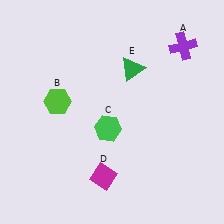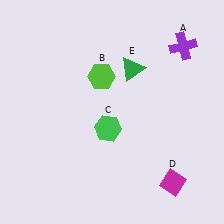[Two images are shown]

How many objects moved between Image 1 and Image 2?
2 objects moved between the two images.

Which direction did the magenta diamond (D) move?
The magenta diamond (D) moved right.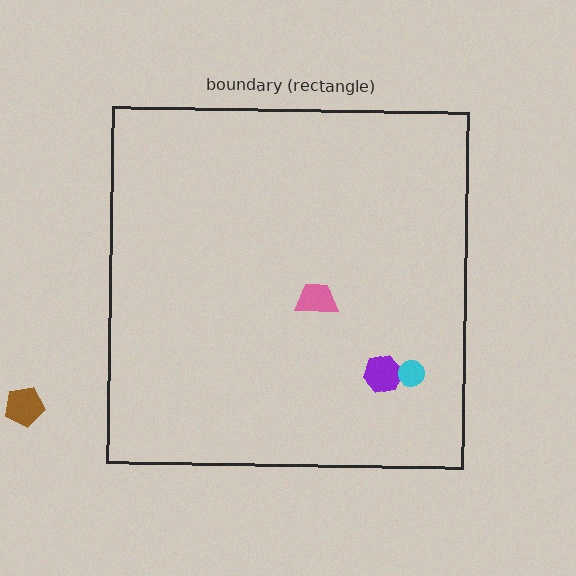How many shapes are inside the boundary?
3 inside, 1 outside.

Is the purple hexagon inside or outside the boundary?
Inside.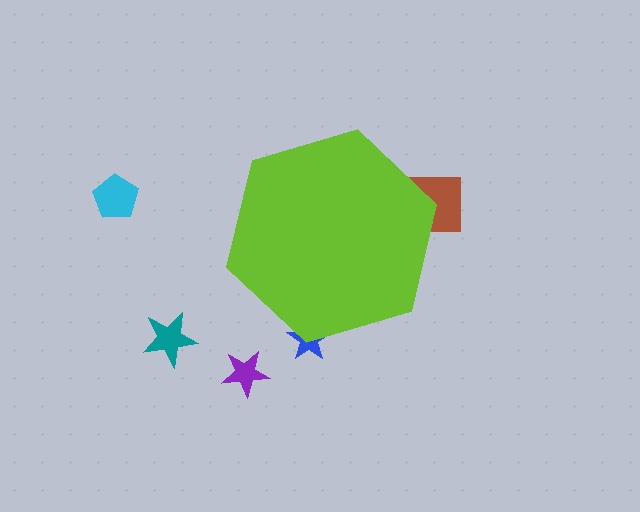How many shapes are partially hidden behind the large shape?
2 shapes are partially hidden.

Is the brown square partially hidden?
Yes, the brown square is partially hidden behind the lime hexagon.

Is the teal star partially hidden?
No, the teal star is fully visible.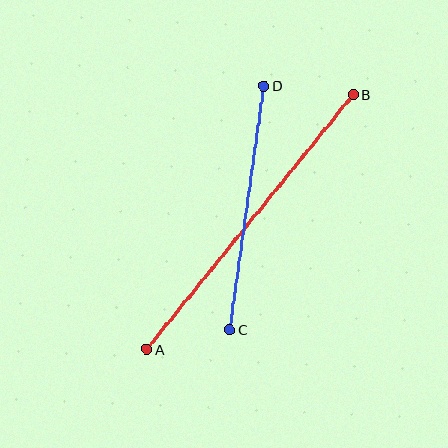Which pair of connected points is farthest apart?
Points A and B are farthest apart.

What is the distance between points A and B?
The distance is approximately 328 pixels.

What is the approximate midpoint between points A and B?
The midpoint is at approximately (250, 222) pixels.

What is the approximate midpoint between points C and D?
The midpoint is at approximately (247, 208) pixels.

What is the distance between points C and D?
The distance is approximately 246 pixels.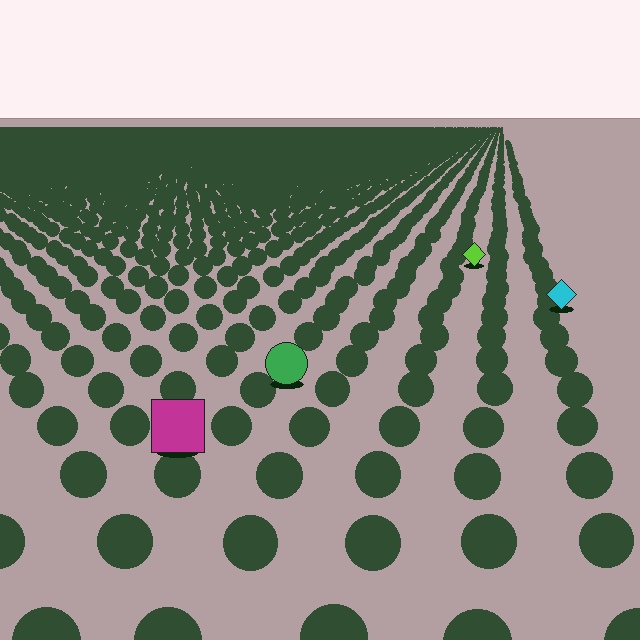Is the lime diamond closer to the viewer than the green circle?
No. The green circle is closer — you can tell from the texture gradient: the ground texture is coarser near it.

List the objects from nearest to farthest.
From nearest to farthest: the magenta square, the green circle, the cyan diamond, the lime diamond.